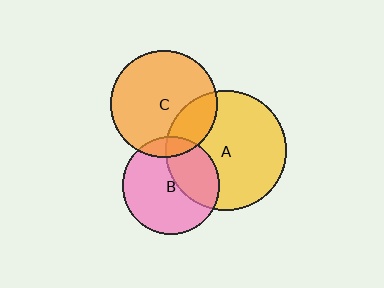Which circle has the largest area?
Circle A (yellow).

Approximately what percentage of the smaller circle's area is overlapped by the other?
Approximately 10%.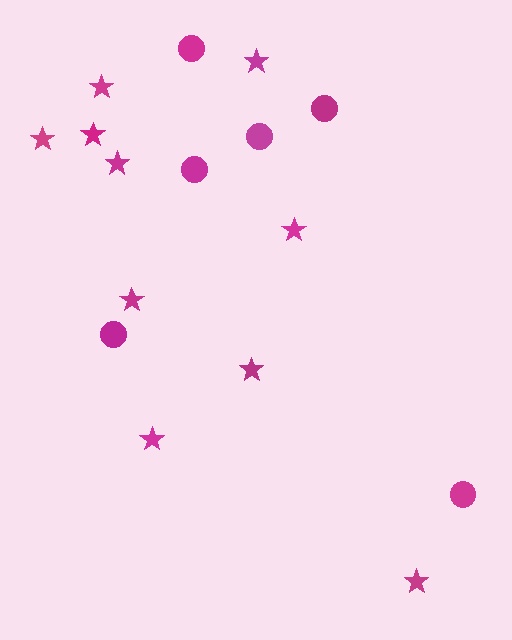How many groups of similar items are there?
There are 2 groups: one group of circles (6) and one group of stars (10).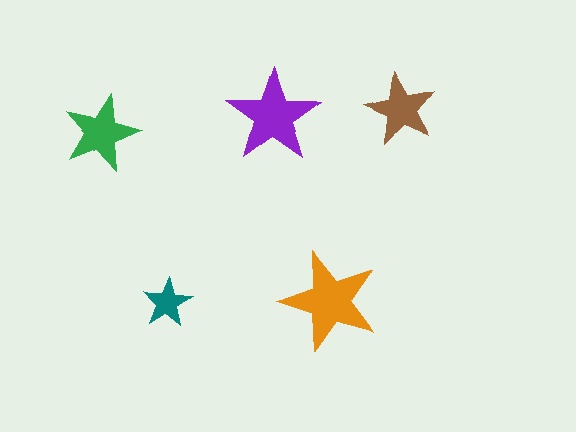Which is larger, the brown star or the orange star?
The orange one.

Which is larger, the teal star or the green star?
The green one.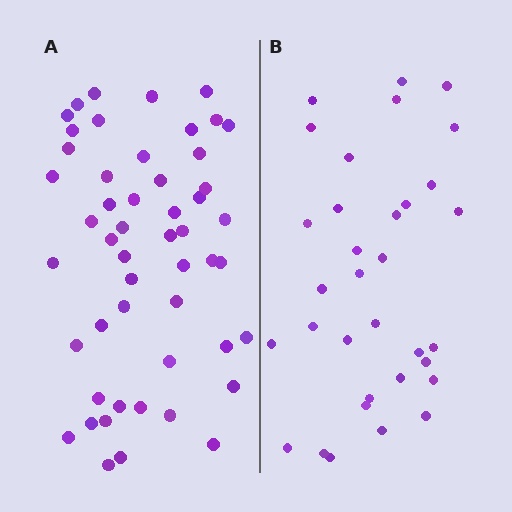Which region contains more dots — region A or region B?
Region A (the left region) has more dots.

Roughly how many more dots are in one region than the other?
Region A has approximately 20 more dots than region B.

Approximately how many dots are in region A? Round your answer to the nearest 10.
About 50 dots. (The exact count is 51, which rounds to 50.)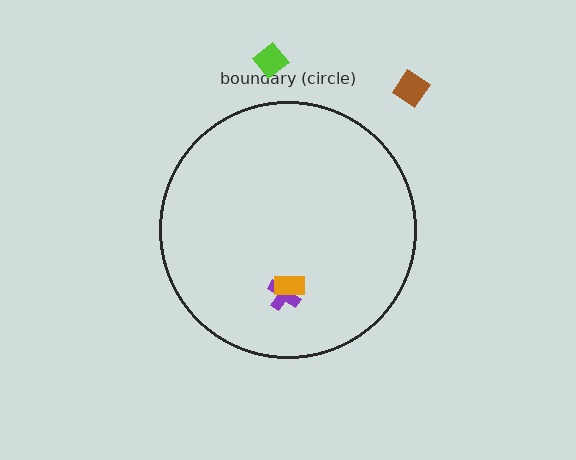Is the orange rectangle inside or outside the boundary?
Inside.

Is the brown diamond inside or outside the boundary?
Outside.